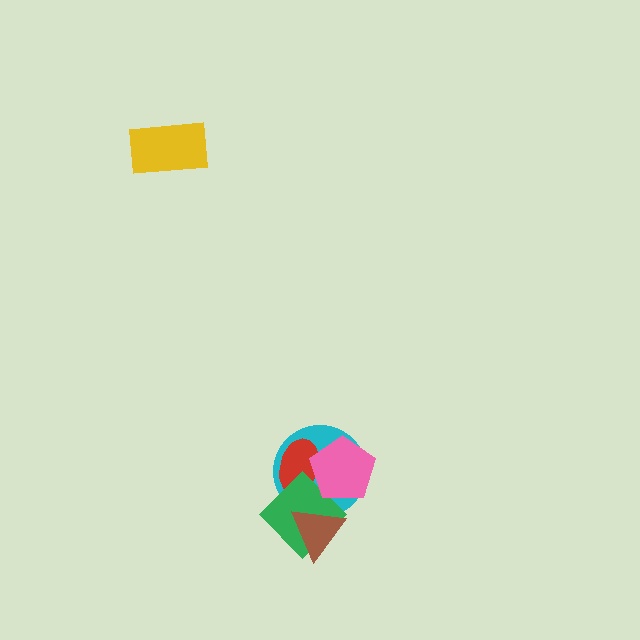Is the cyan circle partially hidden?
Yes, it is partially covered by another shape.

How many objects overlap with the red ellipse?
3 objects overlap with the red ellipse.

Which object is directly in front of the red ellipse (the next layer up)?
The green diamond is directly in front of the red ellipse.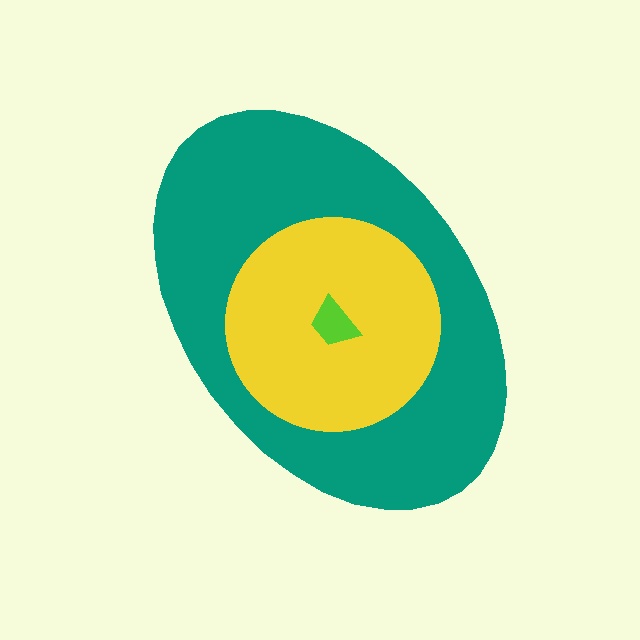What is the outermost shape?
The teal ellipse.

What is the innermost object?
The lime trapezoid.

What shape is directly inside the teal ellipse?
The yellow circle.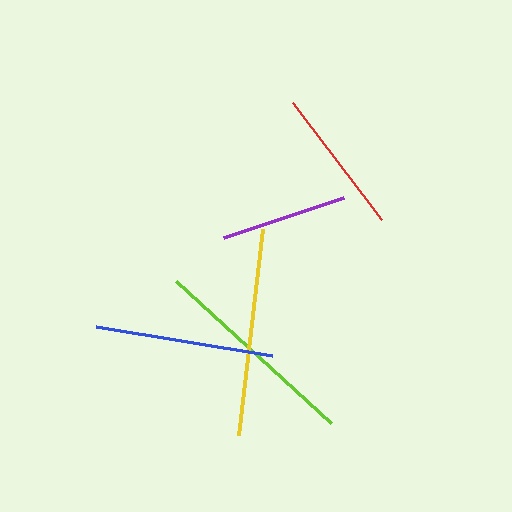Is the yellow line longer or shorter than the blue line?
The yellow line is longer than the blue line.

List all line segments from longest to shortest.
From longest to shortest: lime, yellow, blue, red, purple.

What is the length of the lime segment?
The lime segment is approximately 209 pixels long.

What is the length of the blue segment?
The blue segment is approximately 179 pixels long.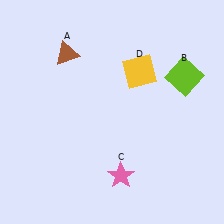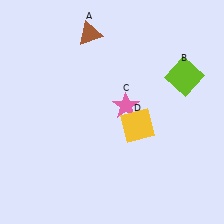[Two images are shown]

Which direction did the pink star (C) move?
The pink star (C) moved up.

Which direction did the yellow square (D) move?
The yellow square (D) moved down.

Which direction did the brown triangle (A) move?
The brown triangle (A) moved right.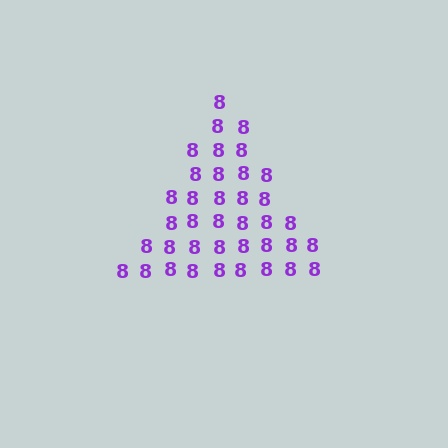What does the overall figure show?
The overall figure shows a triangle.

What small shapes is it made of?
It is made of small digit 8's.